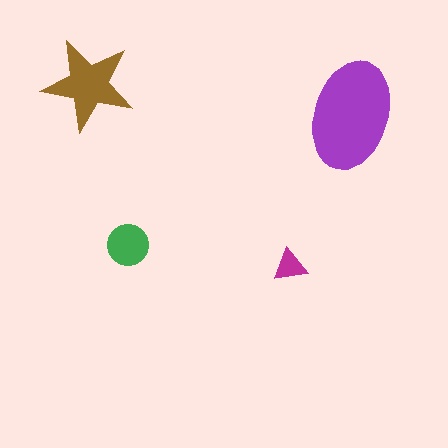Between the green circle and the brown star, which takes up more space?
The brown star.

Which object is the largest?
The purple ellipse.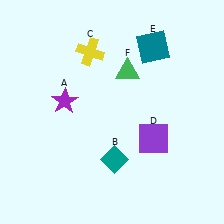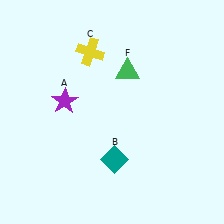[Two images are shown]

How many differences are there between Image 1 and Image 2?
There are 2 differences between the two images.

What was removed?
The purple square (D), the teal square (E) were removed in Image 2.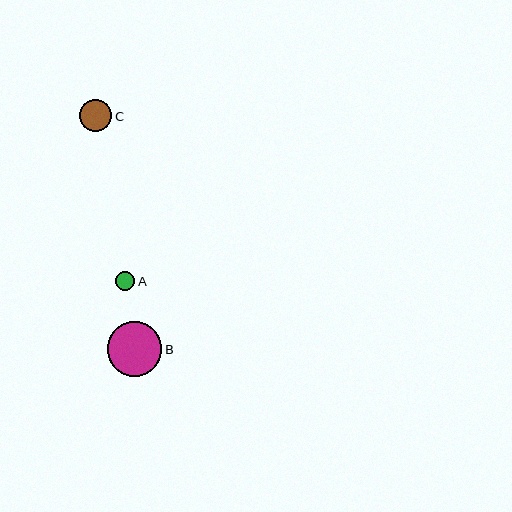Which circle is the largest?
Circle B is the largest with a size of approximately 54 pixels.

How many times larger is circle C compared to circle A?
Circle C is approximately 1.7 times the size of circle A.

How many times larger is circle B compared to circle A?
Circle B is approximately 2.8 times the size of circle A.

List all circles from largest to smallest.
From largest to smallest: B, C, A.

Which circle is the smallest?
Circle A is the smallest with a size of approximately 19 pixels.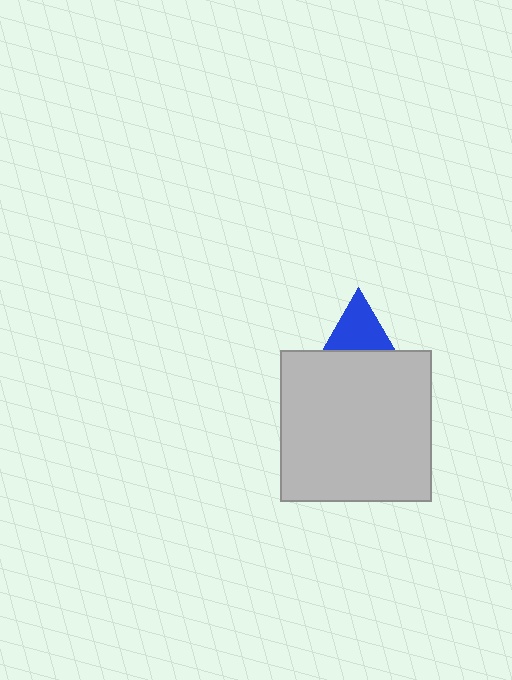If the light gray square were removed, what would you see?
You would see the complete blue triangle.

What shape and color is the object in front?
The object in front is a light gray square.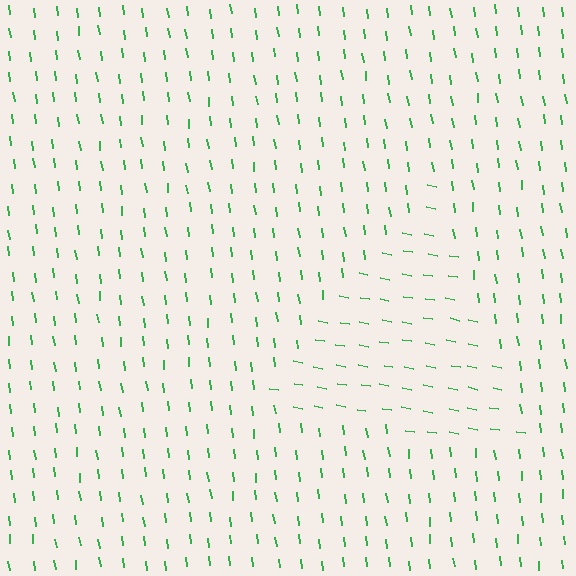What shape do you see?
I see a triangle.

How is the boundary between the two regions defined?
The boundary is defined purely by a change in line orientation (approximately 72 degrees difference). All lines are the same color and thickness.